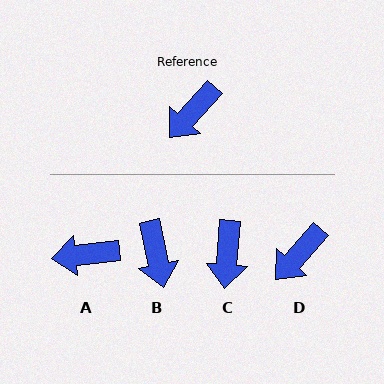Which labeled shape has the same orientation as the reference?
D.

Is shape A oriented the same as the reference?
No, it is off by about 42 degrees.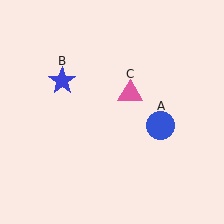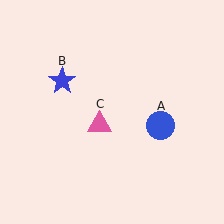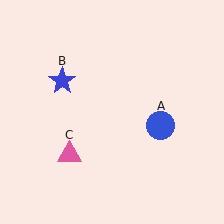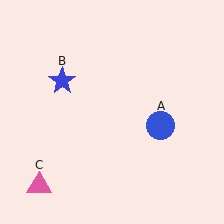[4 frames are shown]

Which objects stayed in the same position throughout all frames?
Blue circle (object A) and blue star (object B) remained stationary.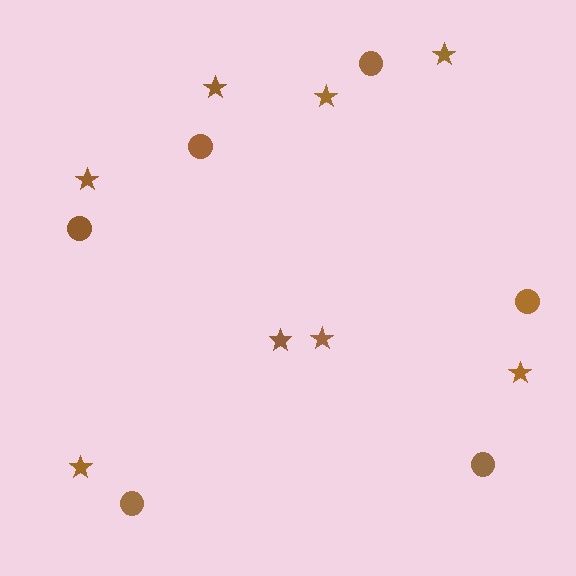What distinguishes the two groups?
There are 2 groups: one group of circles (6) and one group of stars (8).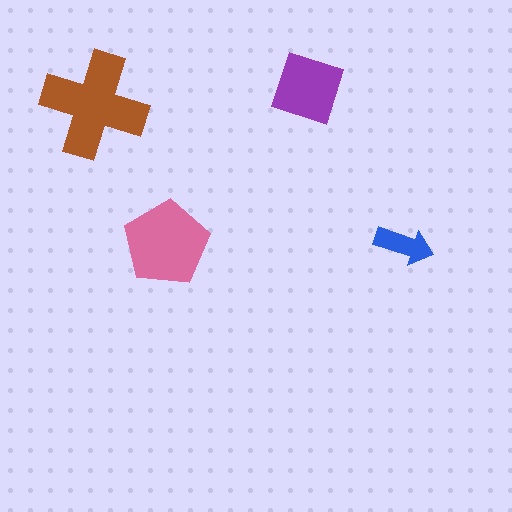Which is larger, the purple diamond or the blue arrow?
The purple diamond.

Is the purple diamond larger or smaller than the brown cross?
Smaller.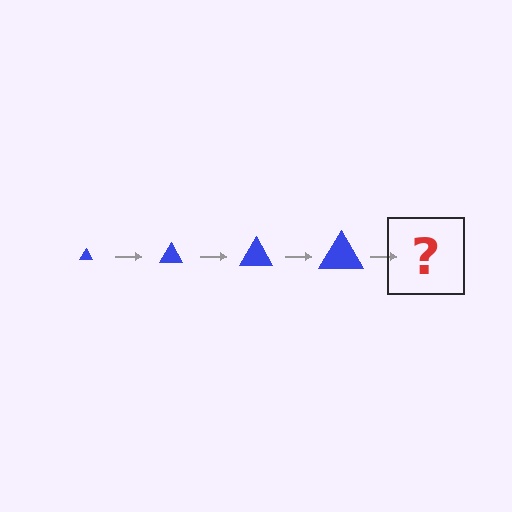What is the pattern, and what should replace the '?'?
The pattern is that the triangle gets progressively larger each step. The '?' should be a blue triangle, larger than the previous one.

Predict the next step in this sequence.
The next step is a blue triangle, larger than the previous one.